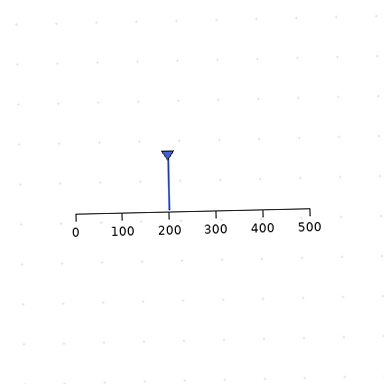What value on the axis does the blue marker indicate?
The marker indicates approximately 200.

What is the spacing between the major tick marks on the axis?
The major ticks are spaced 100 apart.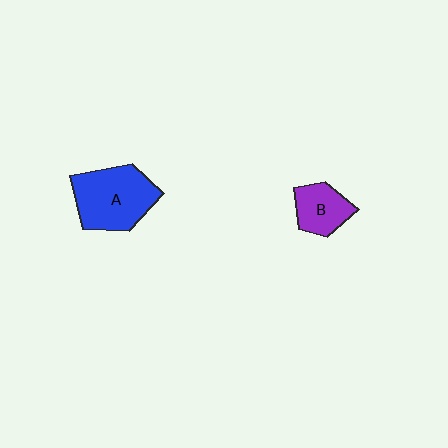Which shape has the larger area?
Shape A (blue).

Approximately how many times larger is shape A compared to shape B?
Approximately 1.9 times.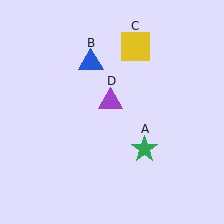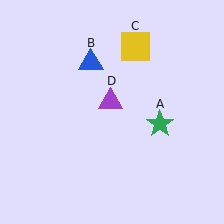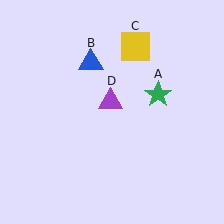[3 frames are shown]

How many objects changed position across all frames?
1 object changed position: green star (object A).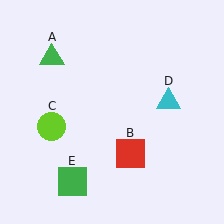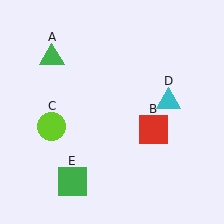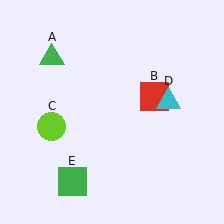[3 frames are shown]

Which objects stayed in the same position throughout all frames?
Green triangle (object A) and lime circle (object C) and cyan triangle (object D) and green square (object E) remained stationary.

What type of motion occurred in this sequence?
The red square (object B) rotated counterclockwise around the center of the scene.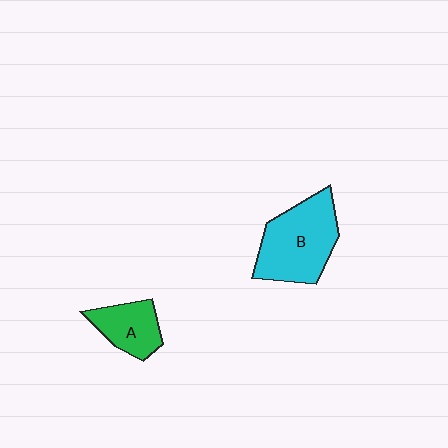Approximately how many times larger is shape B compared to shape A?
Approximately 1.8 times.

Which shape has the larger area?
Shape B (cyan).